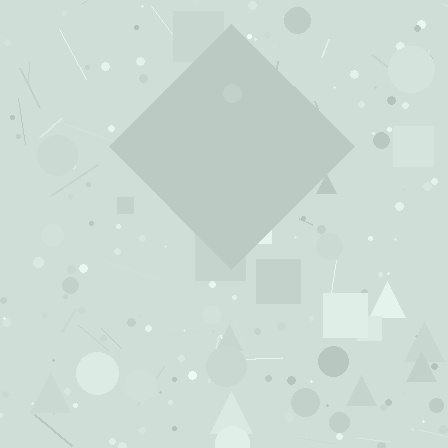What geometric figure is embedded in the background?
A diamond is embedded in the background.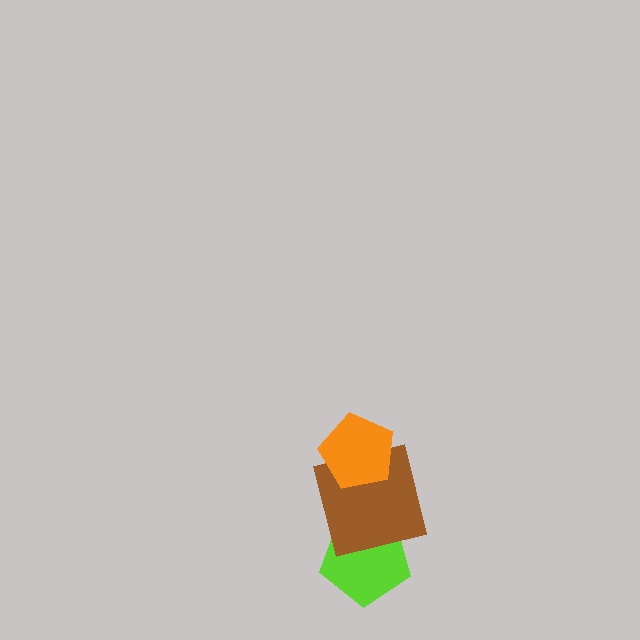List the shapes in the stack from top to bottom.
From top to bottom: the orange pentagon, the brown square, the lime pentagon.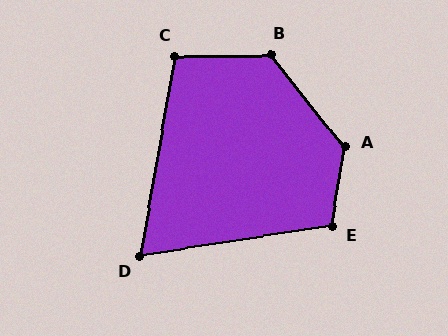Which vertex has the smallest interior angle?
D, at approximately 71 degrees.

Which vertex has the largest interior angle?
A, at approximately 132 degrees.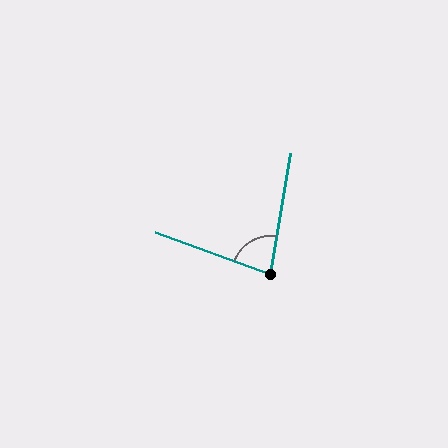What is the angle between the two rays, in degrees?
Approximately 79 degrees.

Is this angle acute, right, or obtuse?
It is acute.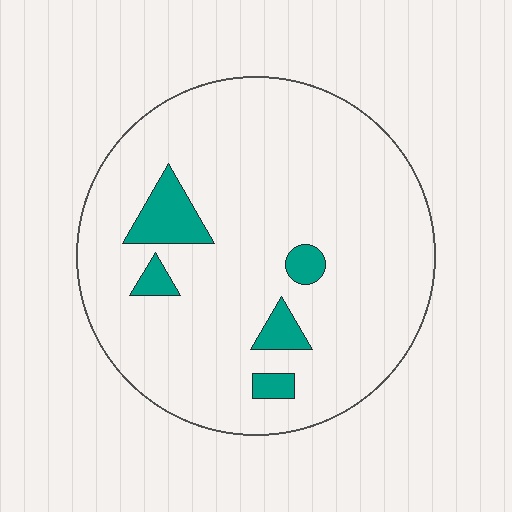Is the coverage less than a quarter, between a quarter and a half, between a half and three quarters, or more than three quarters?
Less than a quarter.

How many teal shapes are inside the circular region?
5.